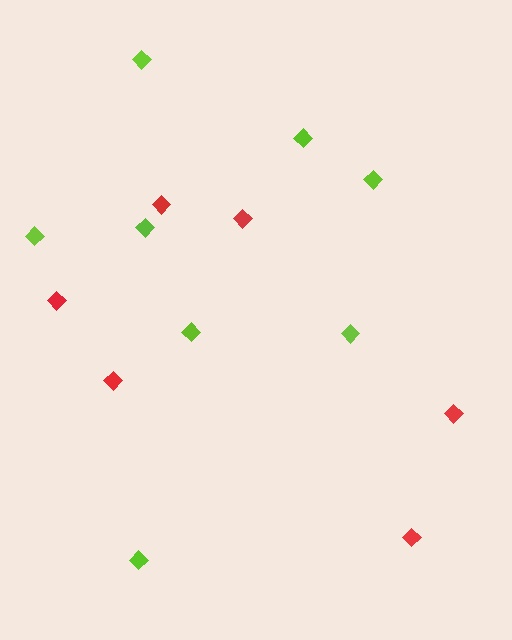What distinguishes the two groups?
There are 2 groups: one group of lime diamonds (8) and one group of red diamonds (6).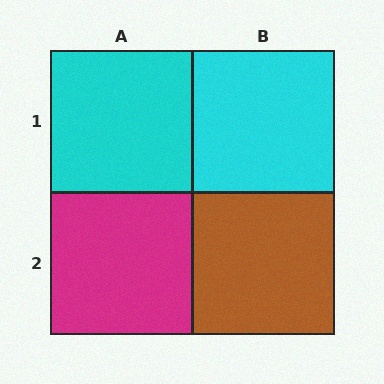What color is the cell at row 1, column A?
Cyan.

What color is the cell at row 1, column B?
Cyan.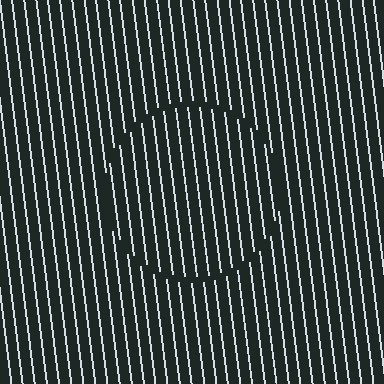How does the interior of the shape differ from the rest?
The interior of the shape contains the same grating, shifted by half a period — the contour is defined by the phase discontinuity where line-ends from the inner and outer gratings abut.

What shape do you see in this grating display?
An illusory circle. The interior of the shape contains the same grating, shifted by half a period — the contour is defined by the phase discontinuity where line-ends from the inner and outer gratings abut.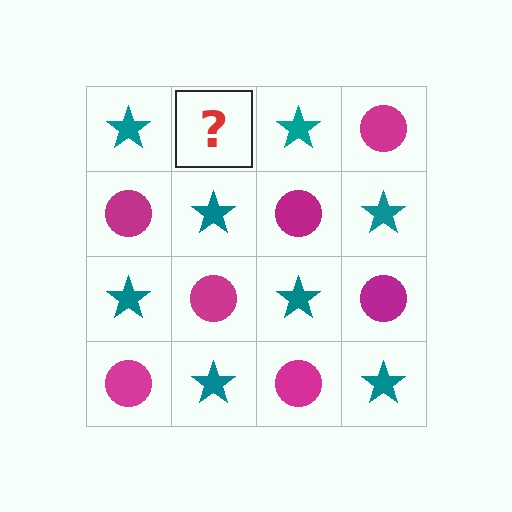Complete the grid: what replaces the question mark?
The question mark should be replaced with a magenta circle.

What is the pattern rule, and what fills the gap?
The rule is that it alternates teal star and magenta circle in a checkerboard pattern. The gap should be filled with a magenta circle.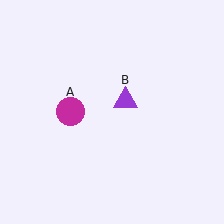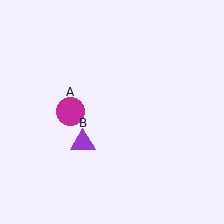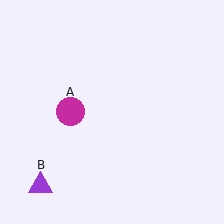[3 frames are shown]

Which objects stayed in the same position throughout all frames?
Magenta circle (object A) remained stationary.